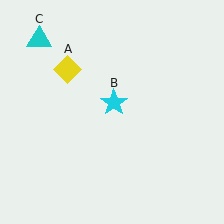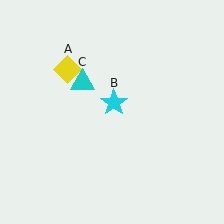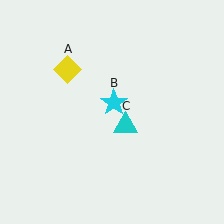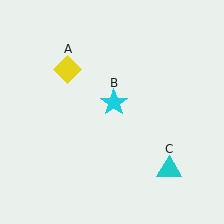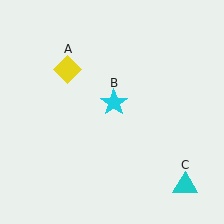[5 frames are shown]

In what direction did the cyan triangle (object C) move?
The cyan triangle (object C) moved down and to the right.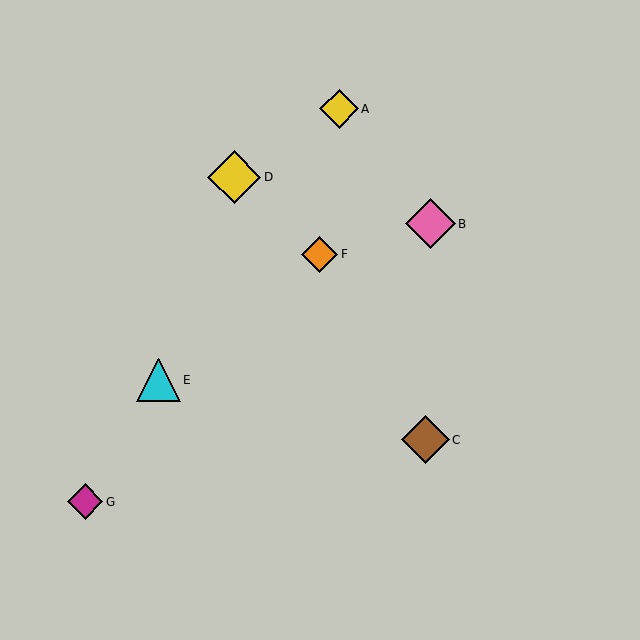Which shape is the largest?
The yellow diamond (labeled D) is the largest.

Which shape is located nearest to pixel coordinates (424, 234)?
The pink diamond (labeled B) at (431, 224) is nearest to that location.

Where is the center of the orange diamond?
The center of the orange diamond is at (320, 254).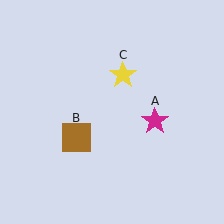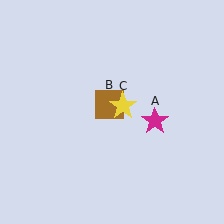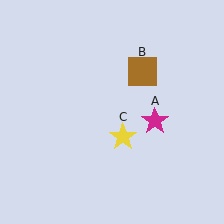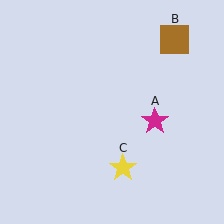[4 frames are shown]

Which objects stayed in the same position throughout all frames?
Magenta star (object A) remained stationary.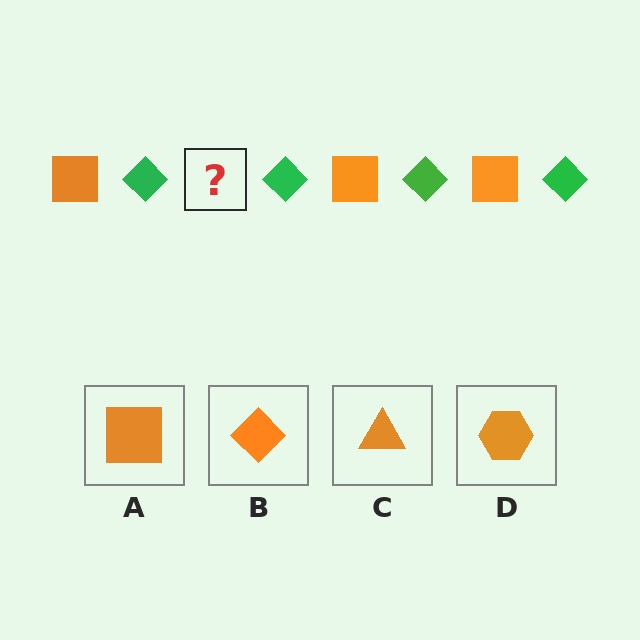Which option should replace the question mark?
Option A.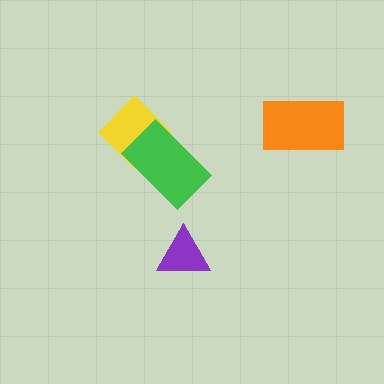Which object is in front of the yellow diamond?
The green rectangle is in front of the yellow diamond.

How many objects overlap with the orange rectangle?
0 objects overlap with the orange rectangle.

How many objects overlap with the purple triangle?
0 objects overlap with the purple triangle.